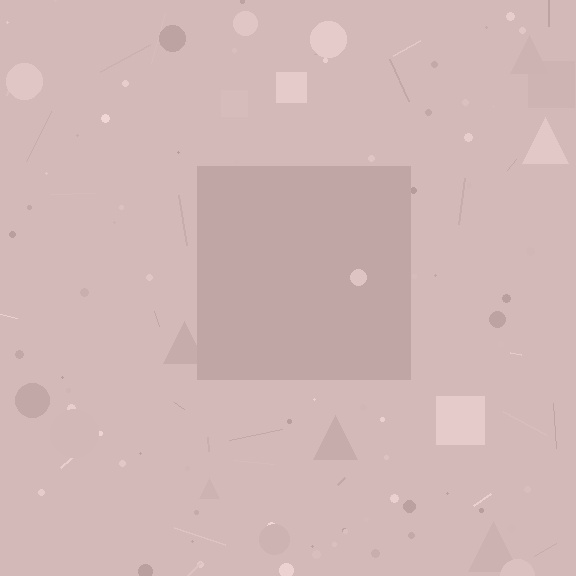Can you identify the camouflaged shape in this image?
The camouflaged shape is a square.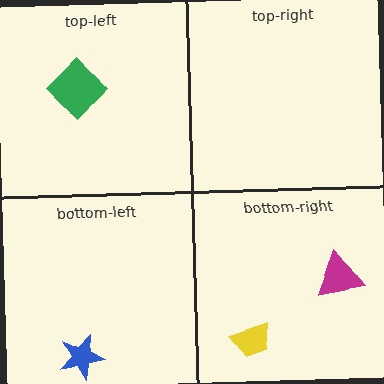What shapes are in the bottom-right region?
The yellow trapezoid, the magenta triangle.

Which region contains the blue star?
The bottom-left region.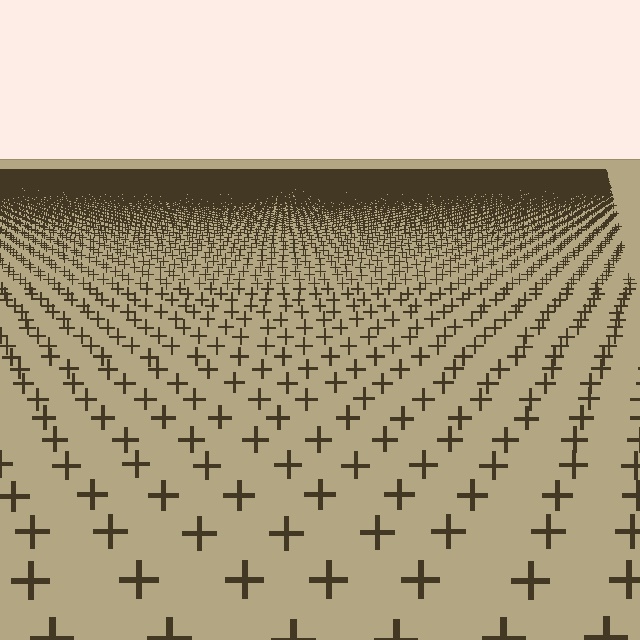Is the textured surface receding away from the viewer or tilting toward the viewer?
The surface is receding away from the viewer. Texture elements get smaller and denser toward the top.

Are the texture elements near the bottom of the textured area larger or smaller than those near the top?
Larger. Near the bottom, elements are closer to the viewer and appear at a bigger on-screen size.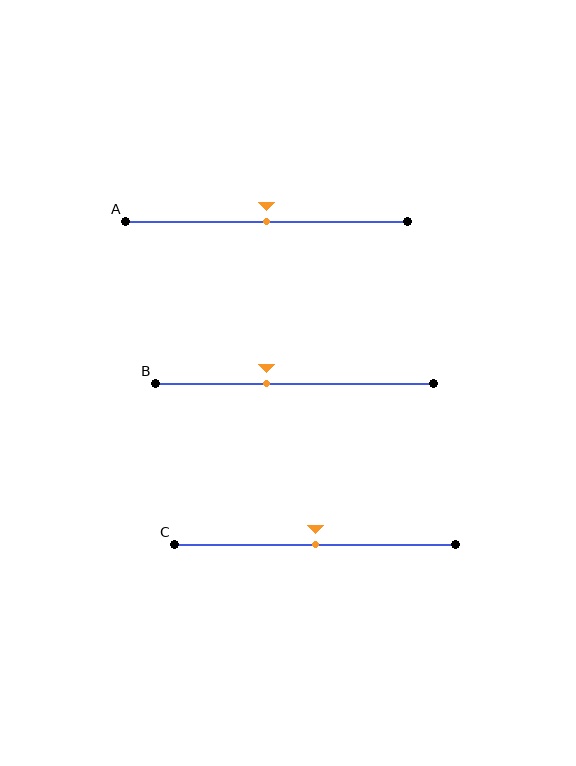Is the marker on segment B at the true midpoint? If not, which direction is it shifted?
No, the marker on segment B is shifted to the left by about 10% of the segment length.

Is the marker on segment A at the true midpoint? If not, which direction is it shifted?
Yes, the marker on segment A is at the true midpoint.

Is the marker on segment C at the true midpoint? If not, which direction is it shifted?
Yes, the marker on segment C is at the true midpoint.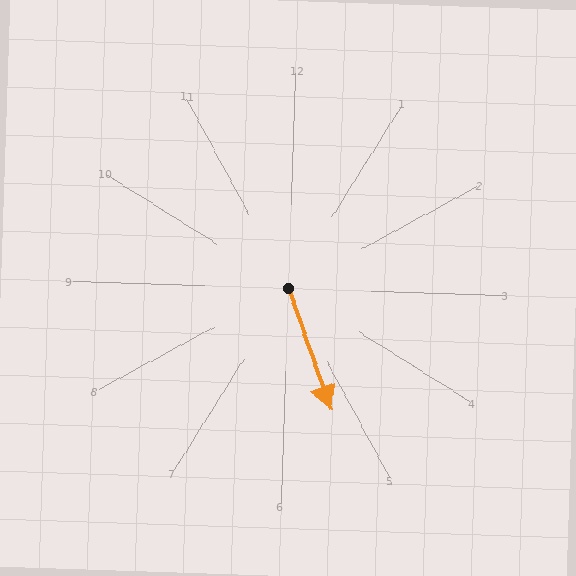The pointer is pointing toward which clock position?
Roughly 5 o'clock.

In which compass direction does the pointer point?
South.